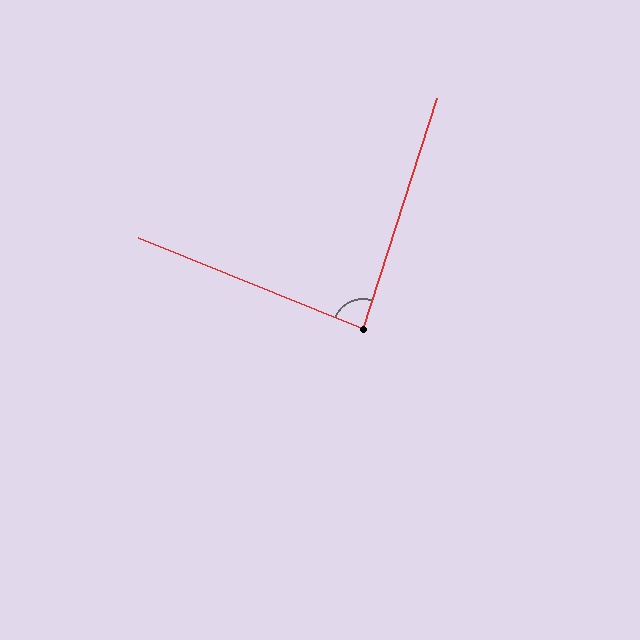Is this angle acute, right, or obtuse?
It is approximately a right angle.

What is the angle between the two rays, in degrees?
Approximately 86 degrees.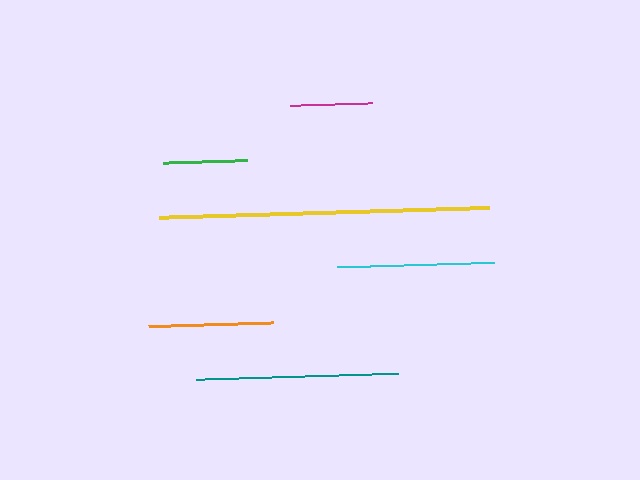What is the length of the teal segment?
The teal segment is approximately 203 pixels long.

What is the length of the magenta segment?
The magenta segment is approximately 82 pixels long.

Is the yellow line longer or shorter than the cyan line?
The yellow line is longer than the cyan line.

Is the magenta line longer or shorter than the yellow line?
The yellow line is longer than the magenta line.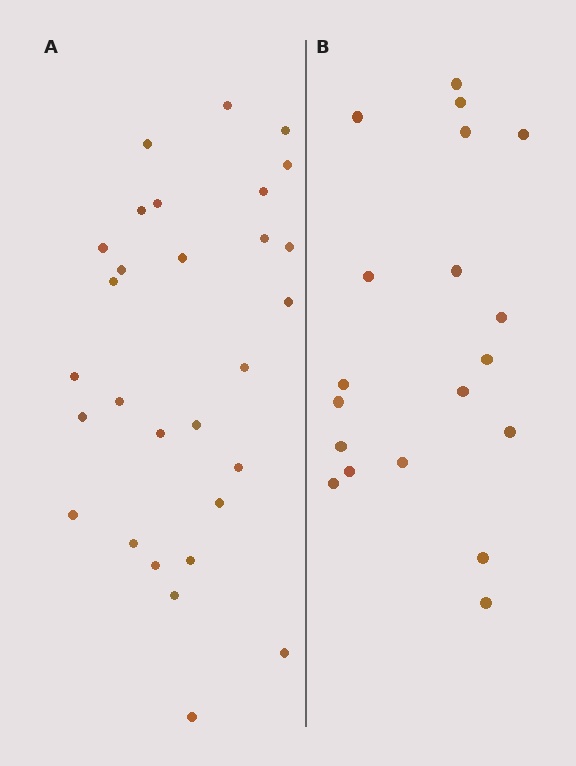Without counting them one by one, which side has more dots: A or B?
Region A (the left region) has more dots.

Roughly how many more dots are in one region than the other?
Region A has roughly 10 or so more dots than region B.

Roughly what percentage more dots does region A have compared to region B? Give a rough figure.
About 55% more.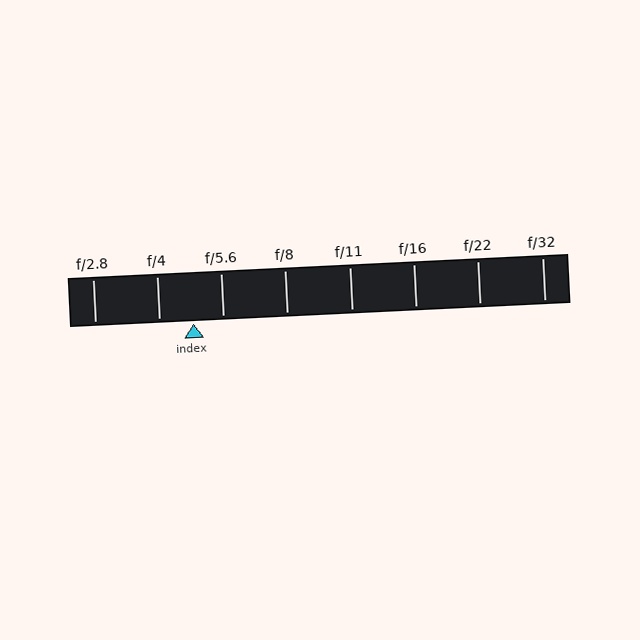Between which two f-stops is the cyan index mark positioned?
The index mark is between f/4 and f/5.6.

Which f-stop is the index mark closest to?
The index mark is closest to f/5.6.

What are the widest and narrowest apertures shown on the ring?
The widest aperture shown is f/2.8 and the narrowest is f/32.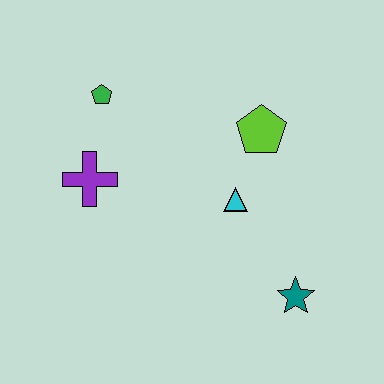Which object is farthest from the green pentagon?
The teal star is farthest from the green pentagon.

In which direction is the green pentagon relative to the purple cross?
The green pentagon is above the purple cross.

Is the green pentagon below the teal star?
No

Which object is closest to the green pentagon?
The purple cross is closest to the green pentagon.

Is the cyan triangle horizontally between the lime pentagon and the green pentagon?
Yes